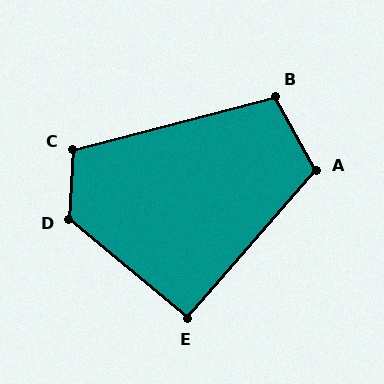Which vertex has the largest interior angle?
D, at approximately 126 degrees.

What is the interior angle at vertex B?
Approximately 105 degrees (obtuse).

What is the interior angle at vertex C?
Approximately 108 degrees (obtuse).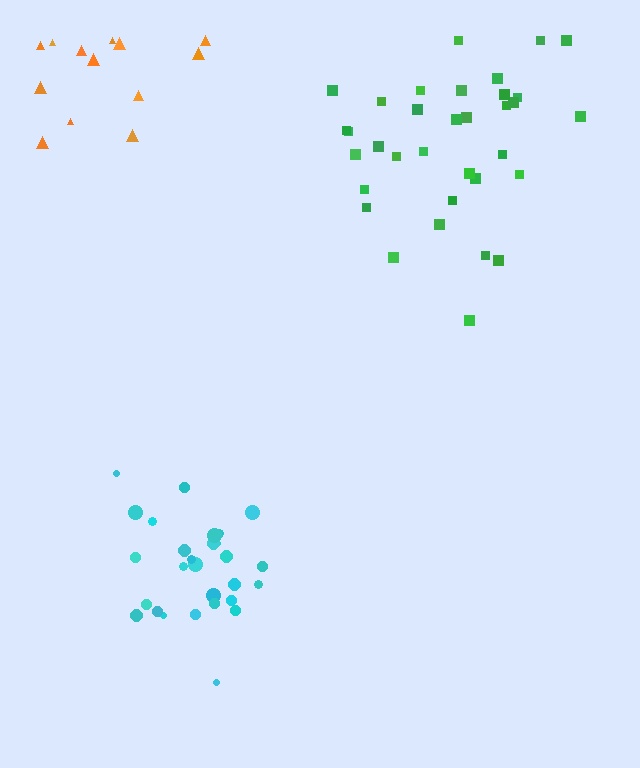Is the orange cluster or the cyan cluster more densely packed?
Cyan.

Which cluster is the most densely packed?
Cyan.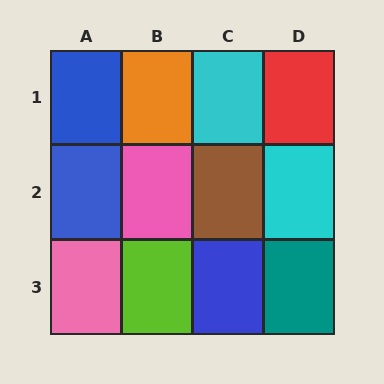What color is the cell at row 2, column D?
Cyan.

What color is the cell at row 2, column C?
Brown.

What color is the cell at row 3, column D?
Teal.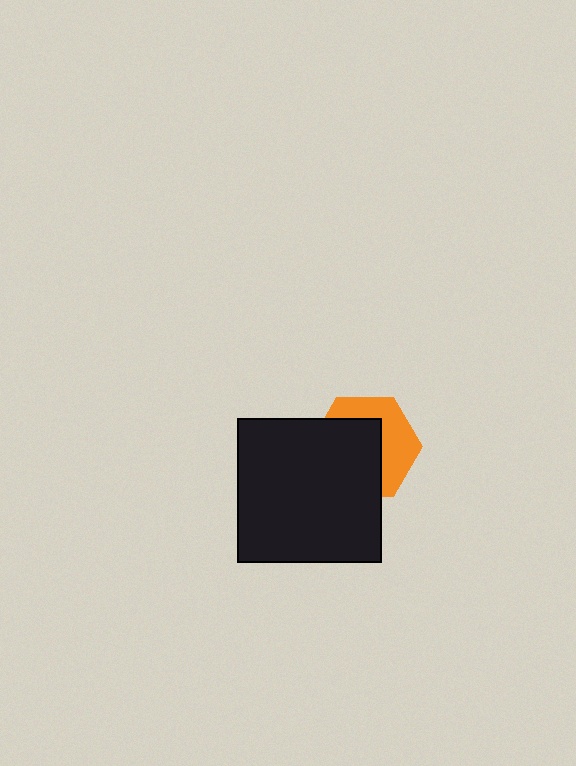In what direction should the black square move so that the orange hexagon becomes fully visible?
The black square should move toward the lower-left. That is the shortest direction to clear the overlap and leave the orange hexagon fully visible.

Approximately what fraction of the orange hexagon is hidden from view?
Roughly 57% of the orange hexagon is hidden behind the black square.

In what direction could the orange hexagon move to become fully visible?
The orange hexagon could move toward the upper-right. That would shift it out from behind the black square entirely.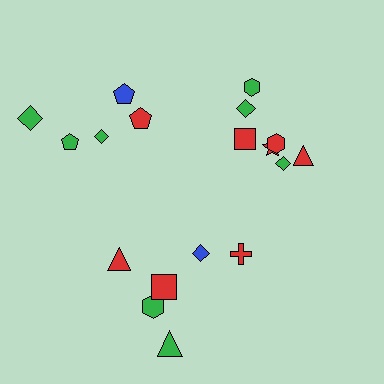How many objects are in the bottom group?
There are 6 objects.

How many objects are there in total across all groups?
There are 18 objects.